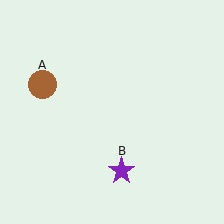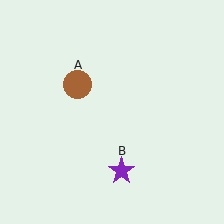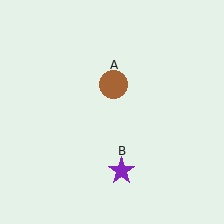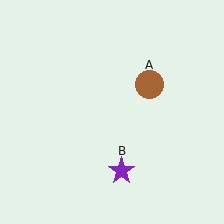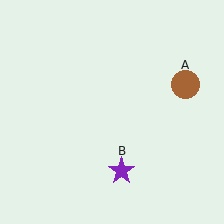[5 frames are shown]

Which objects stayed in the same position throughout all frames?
Purple star (object B) remained stationary.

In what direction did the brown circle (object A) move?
The brown circle (object A) moved right.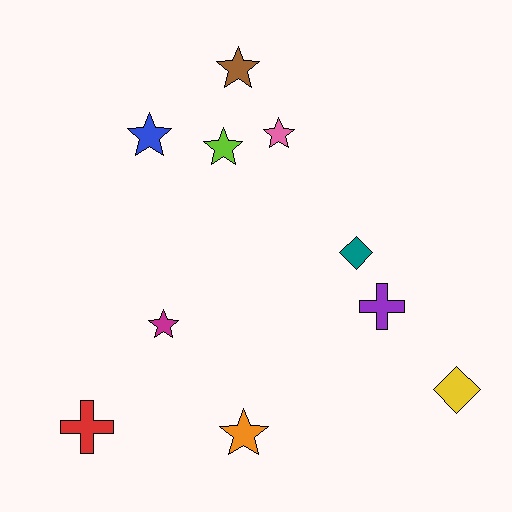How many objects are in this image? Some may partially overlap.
There are 10 objects.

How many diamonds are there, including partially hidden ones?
There are 2 diamonds.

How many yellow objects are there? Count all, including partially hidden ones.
There is 1 yellow object.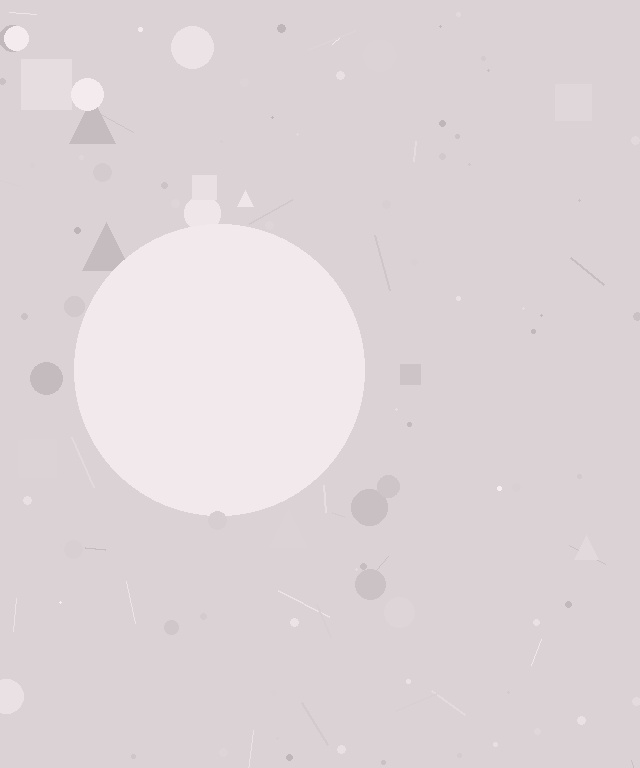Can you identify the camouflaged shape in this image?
The camouflaged shape is a circle.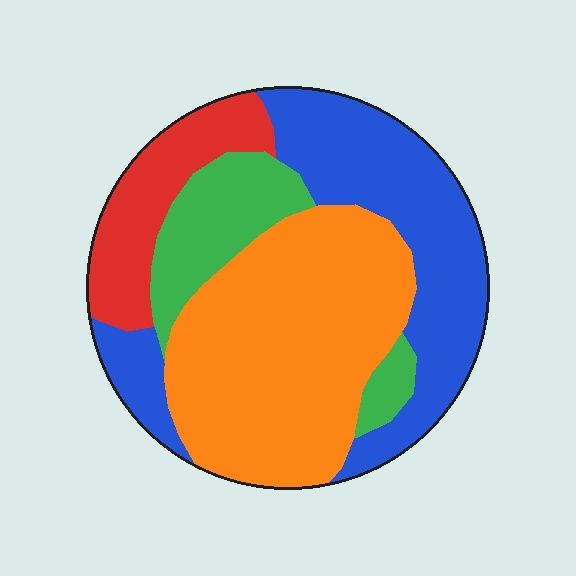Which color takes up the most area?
Orange, at roughly 40%.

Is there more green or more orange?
Orange.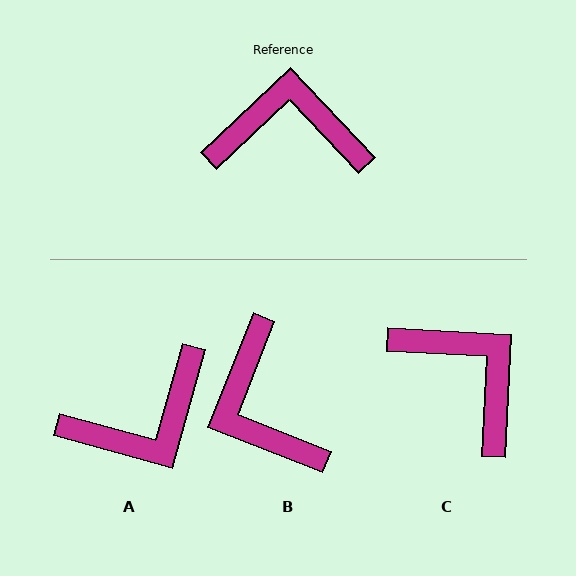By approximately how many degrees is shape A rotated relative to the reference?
Approximately 149 degrees clockwise.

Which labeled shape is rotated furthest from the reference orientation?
A, about 149 degrees away.